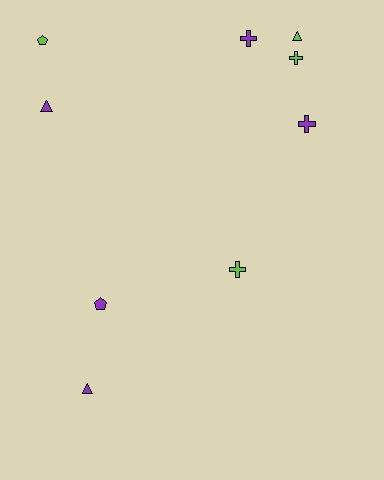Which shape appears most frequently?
Cross, with 4 objects.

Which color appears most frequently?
Purple, with 5 objects.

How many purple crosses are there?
There are 2 purple crosses.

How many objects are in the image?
There are 9 objects.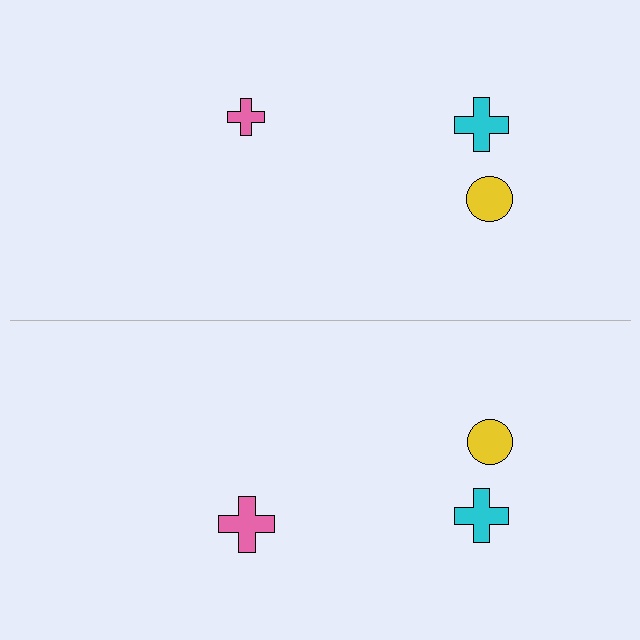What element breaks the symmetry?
The pink cross on the bottom side has a different size than its mirror counterpart.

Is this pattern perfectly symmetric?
No, the pattern is not perfectly symmetric. The pink cross on the bottom side has a different size than its mirror counterpart.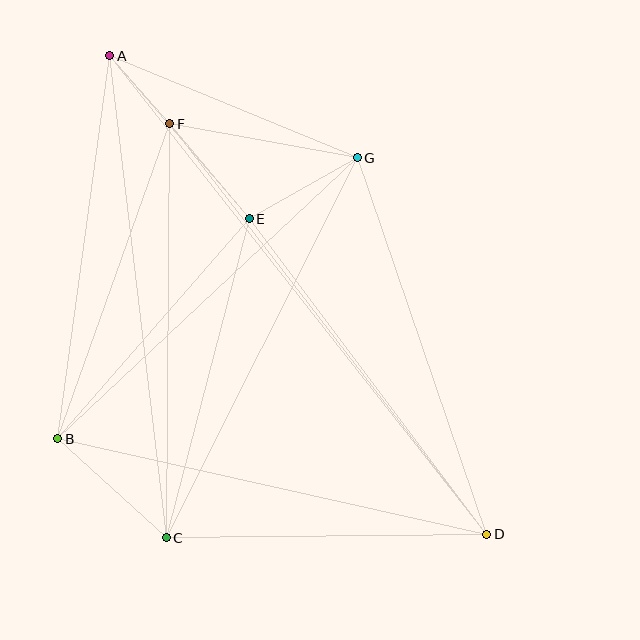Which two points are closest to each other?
Points A and F are closest to each other.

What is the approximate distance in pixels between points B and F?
The distance between B and F is approximately 334 pixels.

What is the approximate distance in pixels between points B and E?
The distance between B and E is approximately 292 pixels.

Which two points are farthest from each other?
Points A and D are farthest from each other.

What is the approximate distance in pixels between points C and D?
The distance between C and D is approximately 320 pixels.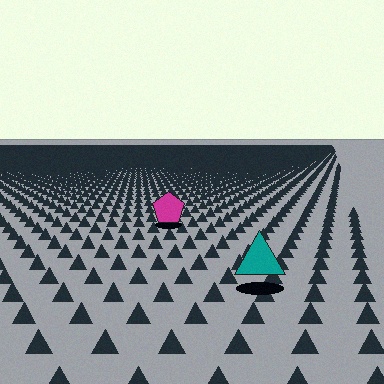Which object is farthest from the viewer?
The magenta pentagon is farthest from the viewer. It appears smaller and the ground texture around it is denser.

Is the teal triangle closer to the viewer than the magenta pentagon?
Yes. The teal triangle is closer — you can tell from the texture gradient: the ground texture is coarser near it.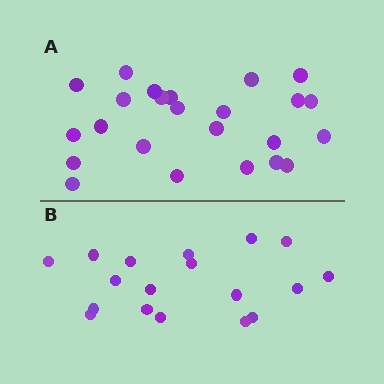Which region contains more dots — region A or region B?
Region A (the top region) has more dots.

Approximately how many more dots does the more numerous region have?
Region A has about 6 more dots than region B.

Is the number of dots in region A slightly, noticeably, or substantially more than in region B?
Region A has noticeably more, but not dramatically so. The ratio is roughly 1.3 to 1.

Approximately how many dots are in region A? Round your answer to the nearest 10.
About 20 dots. (The exact count is 24, which rounds to 20.)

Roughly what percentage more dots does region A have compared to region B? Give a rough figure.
About 35% more.